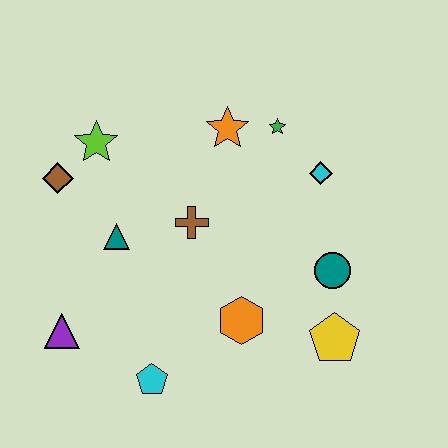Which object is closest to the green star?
The orange star is closest to the green star.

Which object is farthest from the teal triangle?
The yellow pentagon is farthest from the teal triangle.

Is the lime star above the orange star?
No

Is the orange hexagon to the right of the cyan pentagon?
Yes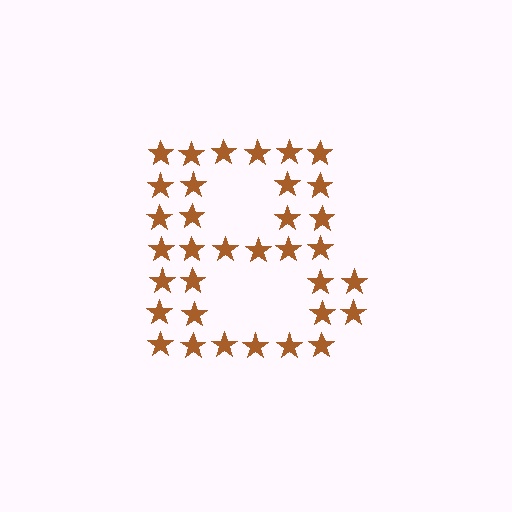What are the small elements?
The small elements are stars.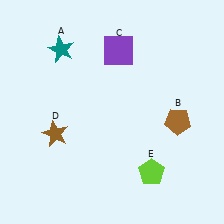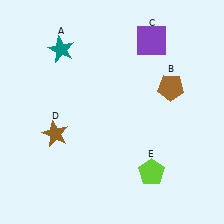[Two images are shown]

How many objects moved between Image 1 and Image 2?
2 objects moved between the two images.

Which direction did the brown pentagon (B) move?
The brown pentagon (B) moved up.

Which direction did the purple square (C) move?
The purple square (C) moved right.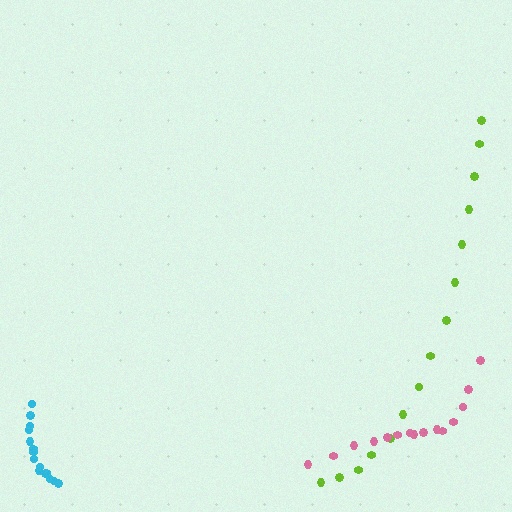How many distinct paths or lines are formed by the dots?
There are 3 distinct paths.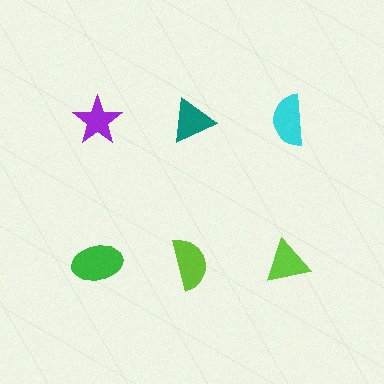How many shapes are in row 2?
3 shapes.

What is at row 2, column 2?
A lime semicircle.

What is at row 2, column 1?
A green ellipse.